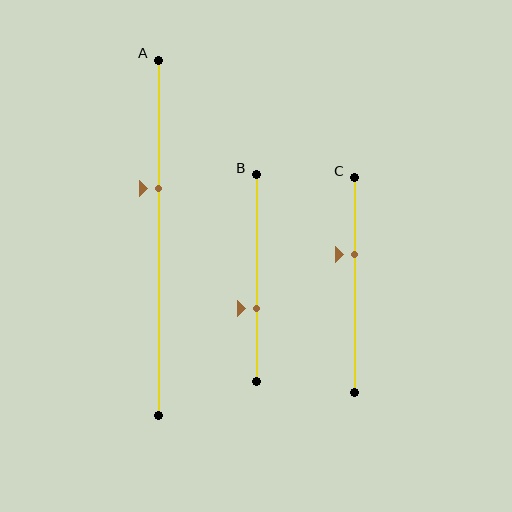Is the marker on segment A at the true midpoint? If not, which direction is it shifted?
No, the marker on segment A is shifted upward by about 14% of the segment length.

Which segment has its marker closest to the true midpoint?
Segment A has its marker closest to the true midpoint.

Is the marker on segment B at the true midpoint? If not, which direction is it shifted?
No, the marker on segment B is shifted downward by about 15% of the segment length.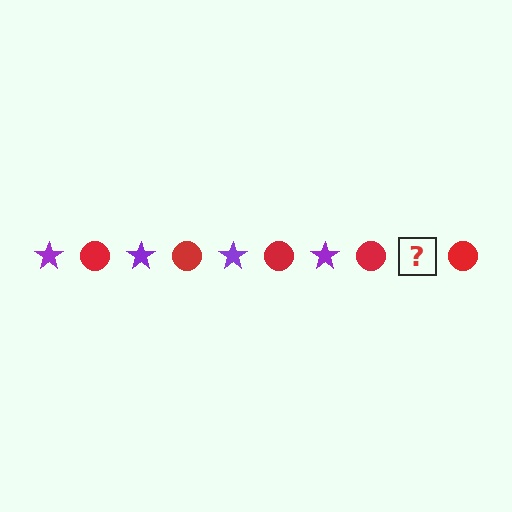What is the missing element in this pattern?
The missing element is a purple star.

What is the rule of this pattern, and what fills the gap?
The rule is that the pattern alternates between purple star and red circle. The gap should be filled with a purple star.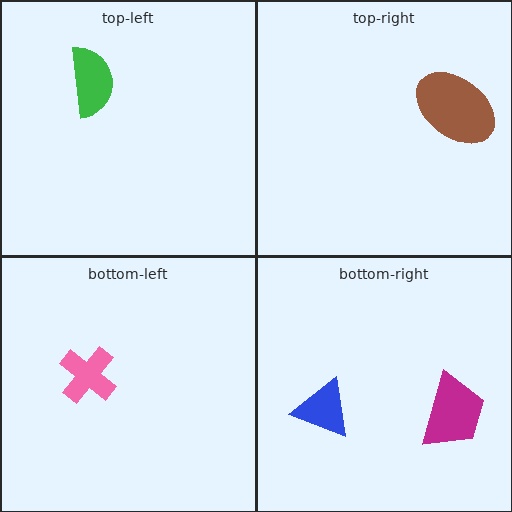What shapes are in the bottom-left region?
The pink cross.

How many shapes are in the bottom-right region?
2.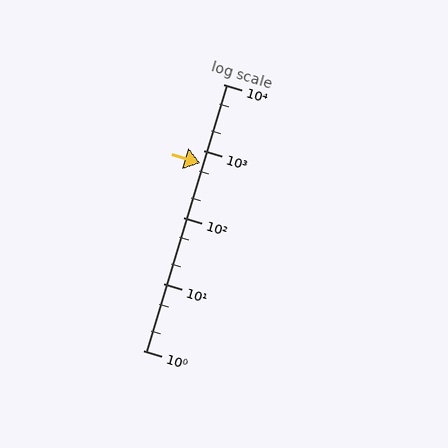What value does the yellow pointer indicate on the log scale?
The pointer indicates approximately 640.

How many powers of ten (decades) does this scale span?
The scale spans 4 decades, from 1 to 10000.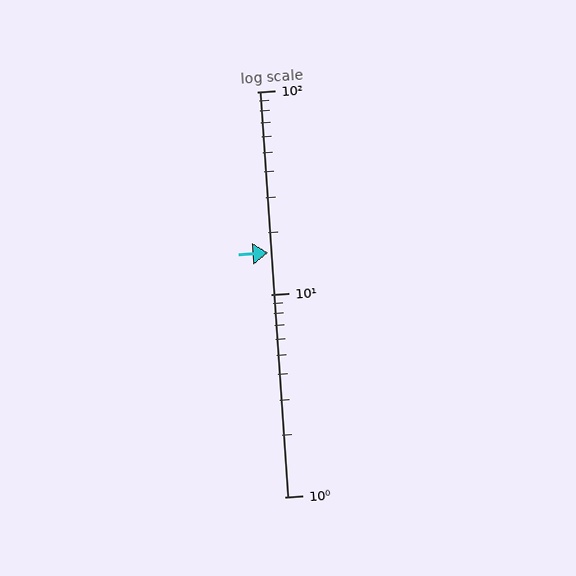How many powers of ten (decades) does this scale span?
The scale spans 2 decades, from 1 to 100.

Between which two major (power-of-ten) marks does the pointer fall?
The pointer is between 10 and 100.